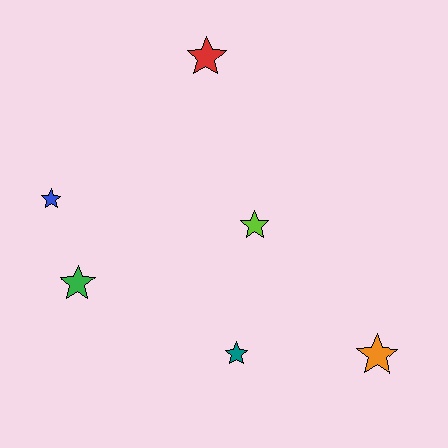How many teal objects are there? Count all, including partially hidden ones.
There is 1 teal object.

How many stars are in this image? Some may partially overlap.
There are 6 stars.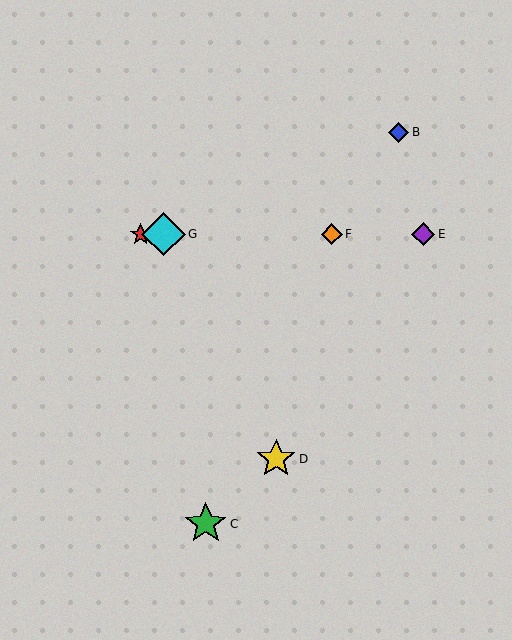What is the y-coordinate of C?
Object C is at y≈524.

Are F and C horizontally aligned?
No, F is at y≈234 and C is at y≈524.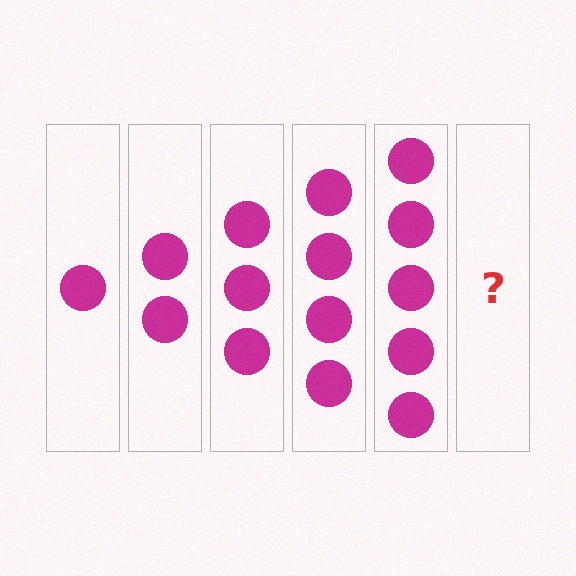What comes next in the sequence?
The next element should be 6 circles.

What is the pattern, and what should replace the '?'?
The pattern is that each step adds one more circle. The '?' should be 6 circles.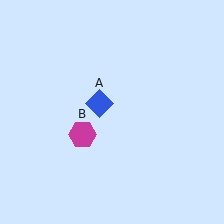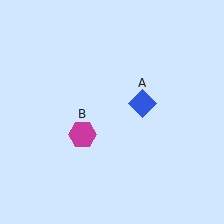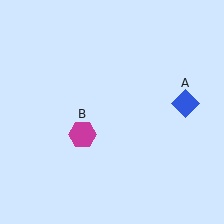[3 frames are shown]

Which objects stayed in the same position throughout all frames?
Magenta hexagon (object B) remained stationary.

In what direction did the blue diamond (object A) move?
The blue diamond (object A) moved right.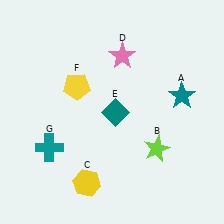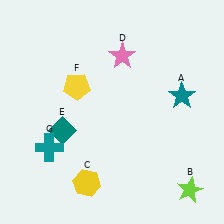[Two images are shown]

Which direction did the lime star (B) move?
The lime star (B) moved down.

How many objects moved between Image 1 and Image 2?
2 objects moved between the two images.